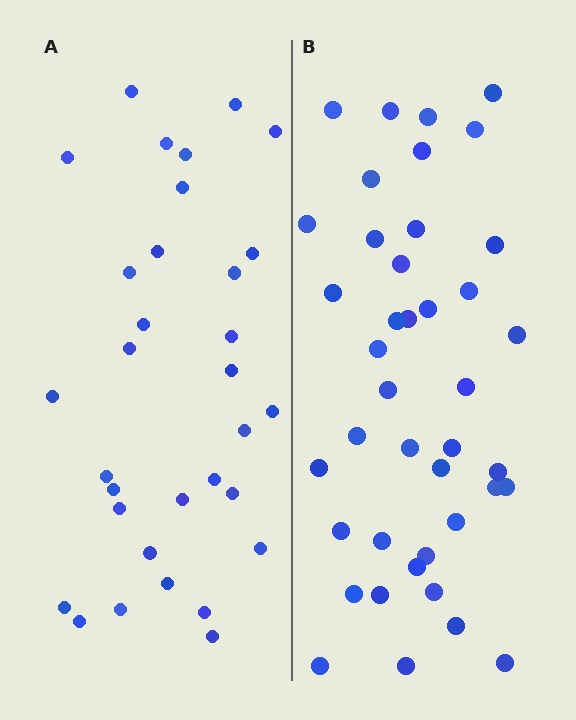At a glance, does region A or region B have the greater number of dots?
Region B (the right region) has more dots.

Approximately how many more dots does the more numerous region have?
Region B has roughly 8 or so more dots than region A.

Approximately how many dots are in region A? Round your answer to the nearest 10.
About 30 dots. (The exact count is 32, which rounds to 30.)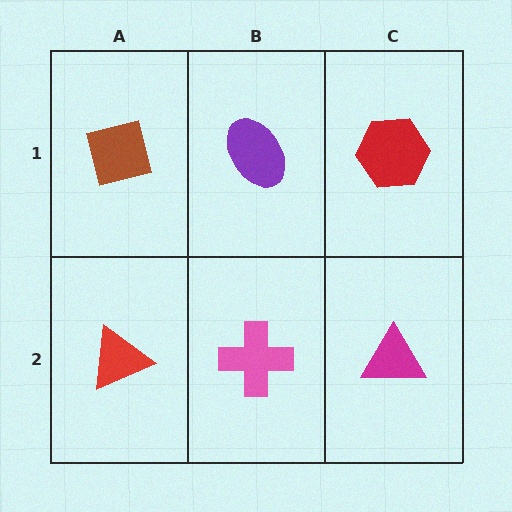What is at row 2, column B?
A pink cross.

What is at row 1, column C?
A red hexagon.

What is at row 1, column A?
A brown square.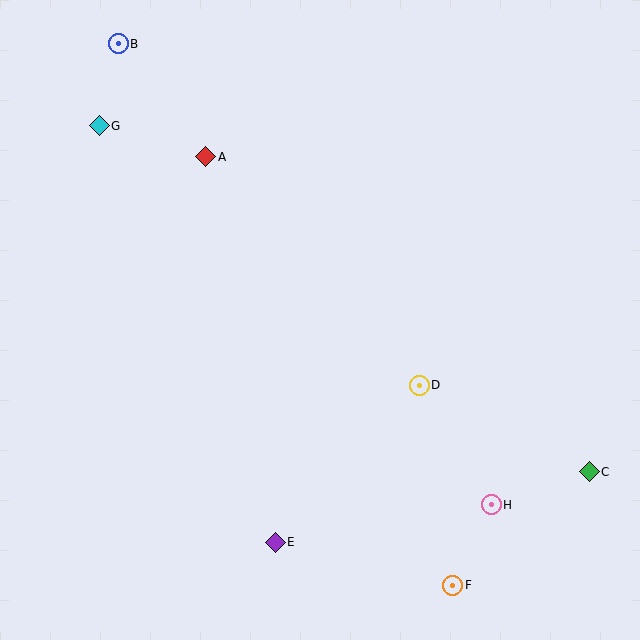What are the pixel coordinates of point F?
Point F is at (453, 585).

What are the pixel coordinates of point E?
Point E is at (275, 542).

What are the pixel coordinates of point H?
Point H is at (491, 505).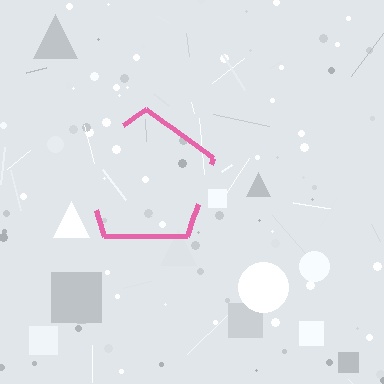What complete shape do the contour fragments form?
The contour fragments form a pentagon.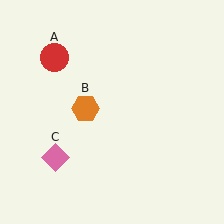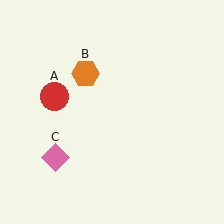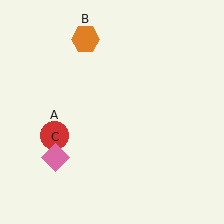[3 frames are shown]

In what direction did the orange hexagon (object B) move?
The orange hexagon (object B) moved up.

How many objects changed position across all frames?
2 objects changed position: red circle (object A), orange hexagon (object B).